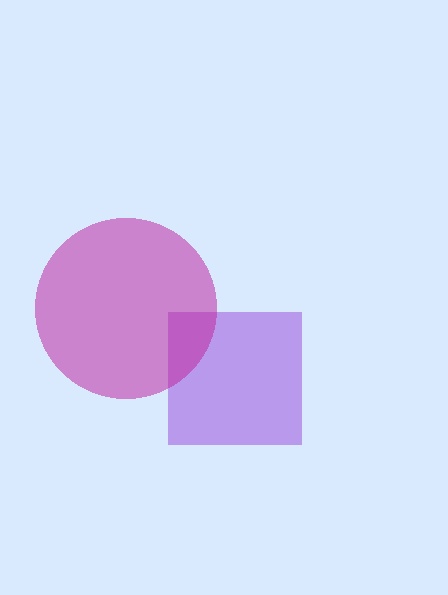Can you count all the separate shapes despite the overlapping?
Yes, there are 2 separate shapes.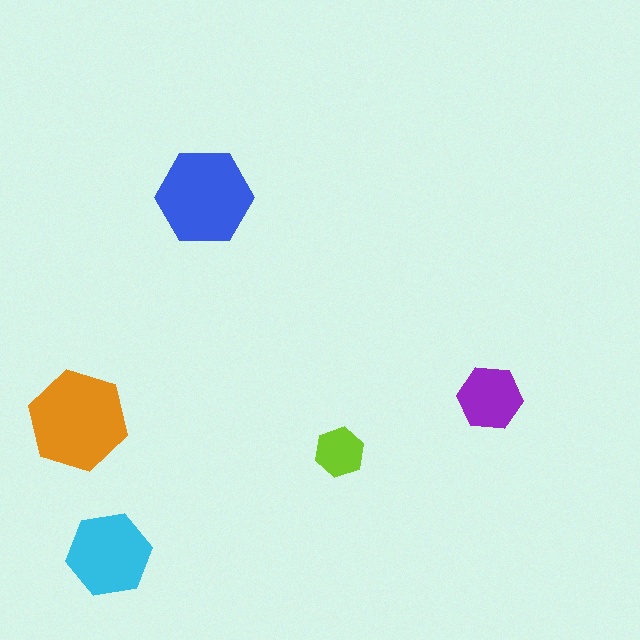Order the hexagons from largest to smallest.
the orange one, the blue one, the cyan one, the purple one, the lime one.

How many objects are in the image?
There are 5 objects in the image.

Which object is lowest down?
The cyan hexagon is bottommost.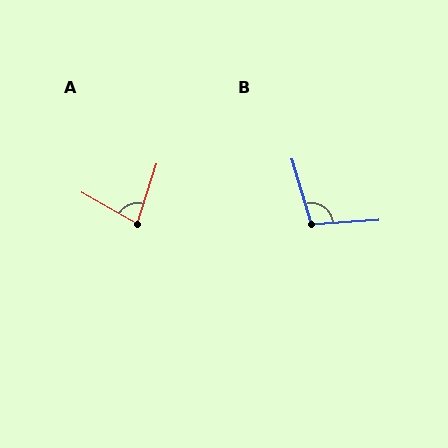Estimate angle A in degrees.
Approximately 79 degrees.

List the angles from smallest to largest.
A (79°), B (103°).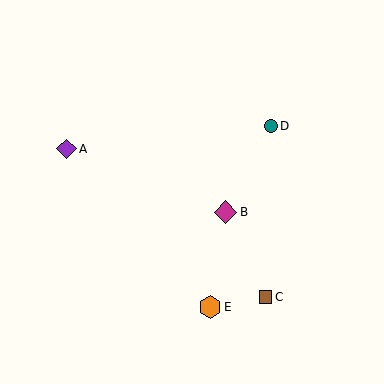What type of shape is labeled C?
Shape C is a brown square.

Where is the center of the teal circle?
The center of the teal circle is at (271, 126).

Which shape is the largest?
The orange hexagon (labeled E) is the largest.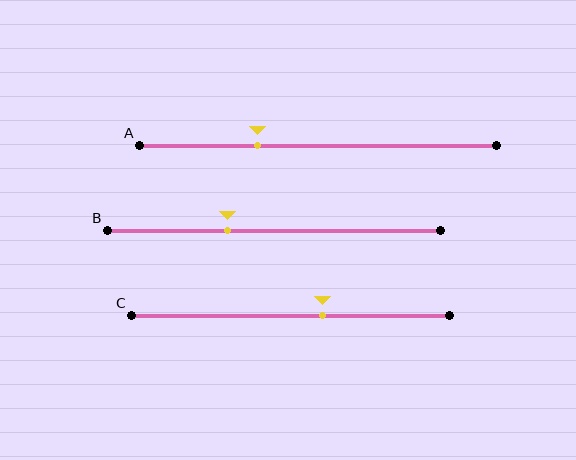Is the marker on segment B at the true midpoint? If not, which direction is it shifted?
No, the marker on segment B is shifted to the left by about 14% of the segment length.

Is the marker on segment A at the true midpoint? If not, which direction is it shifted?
No, the marker on segment A is shifted to the left by about 17% of the segment length.